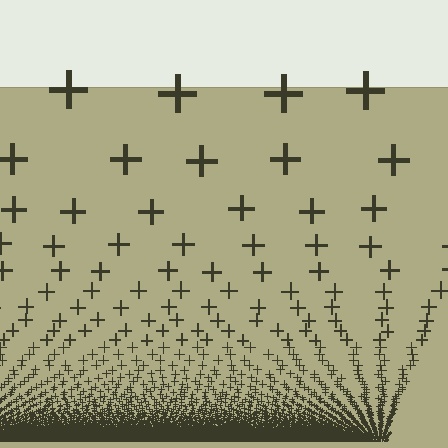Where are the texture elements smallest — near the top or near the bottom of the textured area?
Near the bottom.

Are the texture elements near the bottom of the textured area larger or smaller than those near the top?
Smaller. The gradient is inverted — elements near the bottom are smaller and denser.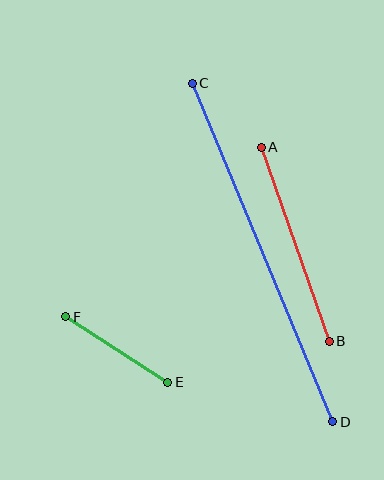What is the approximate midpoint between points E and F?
The midpoint is at approximately (117, 349) pixels.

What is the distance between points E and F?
The distance is approximately 121 pixels.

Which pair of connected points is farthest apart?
Points C and D are farthest apart.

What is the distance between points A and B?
The distance is approximately 205 pixels.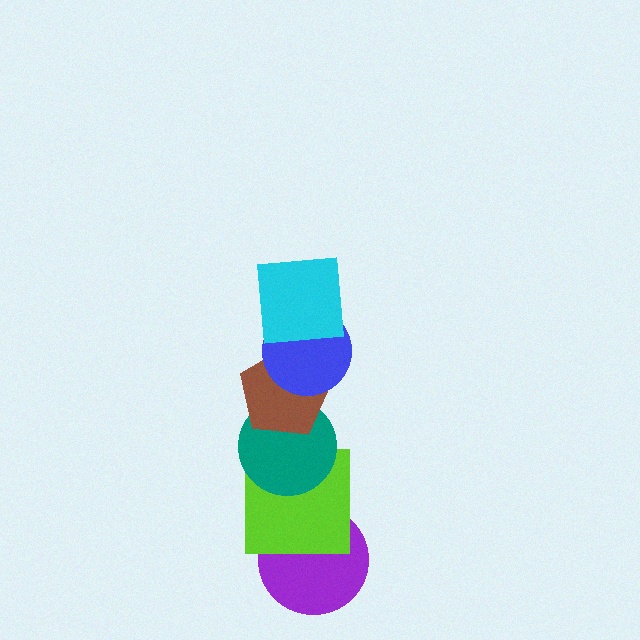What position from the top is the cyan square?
The cyan square is 1st from the top.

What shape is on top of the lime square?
The teal circle is on top of the lime square.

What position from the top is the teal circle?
The teal circle is 4th from the top.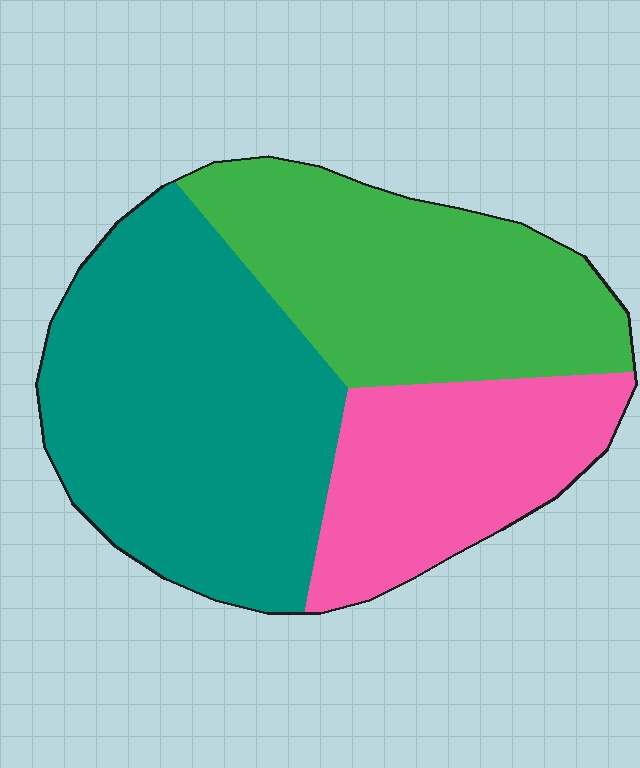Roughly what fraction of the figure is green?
Green takes up about one third (1/3) of the figure.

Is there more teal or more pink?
Teal.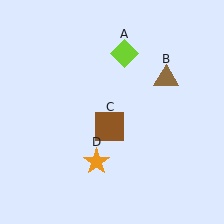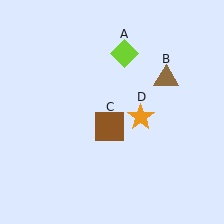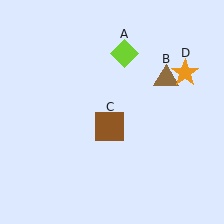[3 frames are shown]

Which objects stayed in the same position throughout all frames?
Lime diamond (object A) and brown triangle (object B) and brown square (object C) remained stationary.